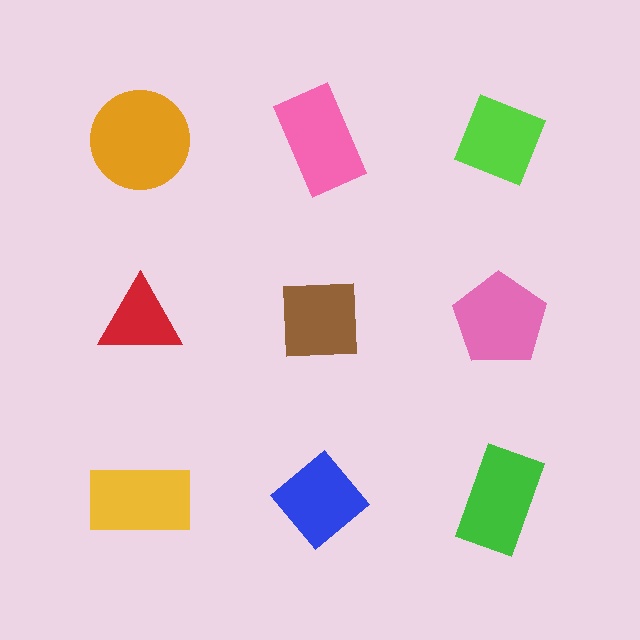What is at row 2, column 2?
A brown square.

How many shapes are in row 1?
3 shapes.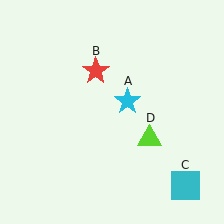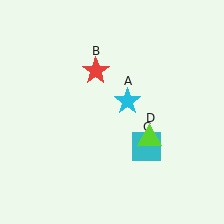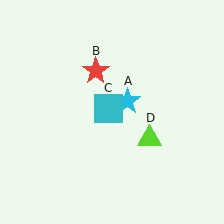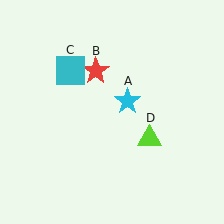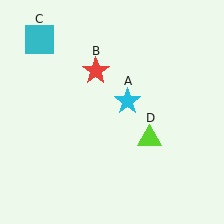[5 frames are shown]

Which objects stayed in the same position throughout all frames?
Cyan star (object A) and red star (object B) and lime triangle (object D) remained stationary.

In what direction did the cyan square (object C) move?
The cyan square (object C) moved up and to the left.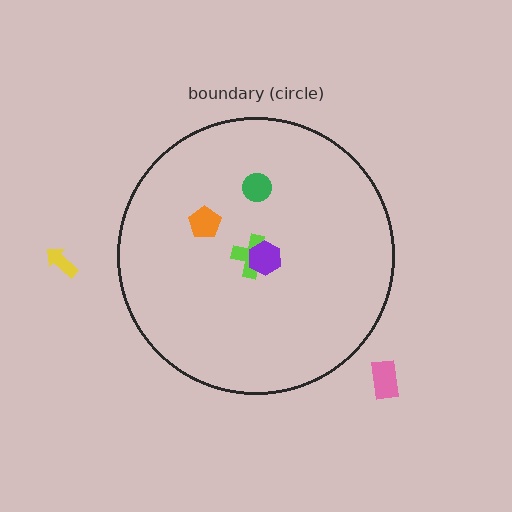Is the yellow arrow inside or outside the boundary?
Outside.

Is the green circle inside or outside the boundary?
Inside.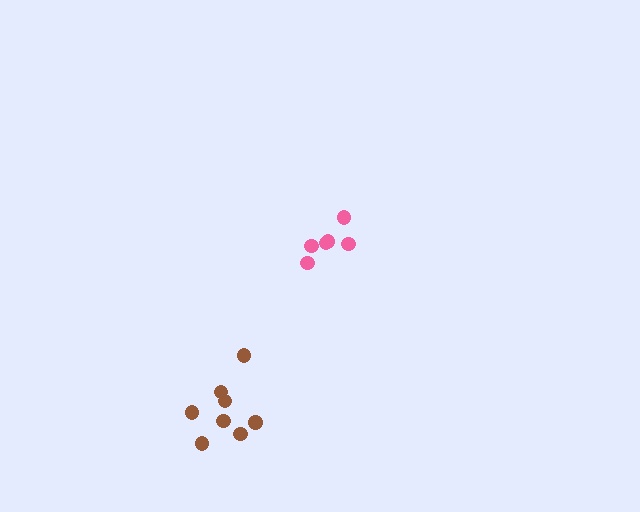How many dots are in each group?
Group 1: 6 dots, Group 2: 8 dots (14 total).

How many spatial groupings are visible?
There are 2 spatial groupings.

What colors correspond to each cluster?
The clusters are colored: pink, brown.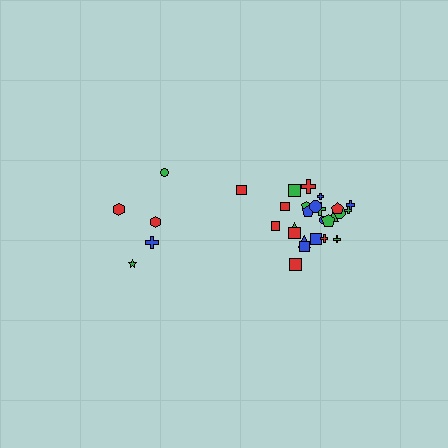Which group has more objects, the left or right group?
The right group.